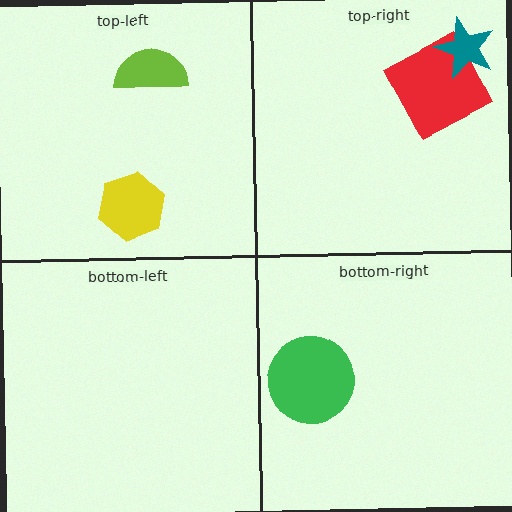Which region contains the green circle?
The bottom-right region.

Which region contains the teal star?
The top-right region.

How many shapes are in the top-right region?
2.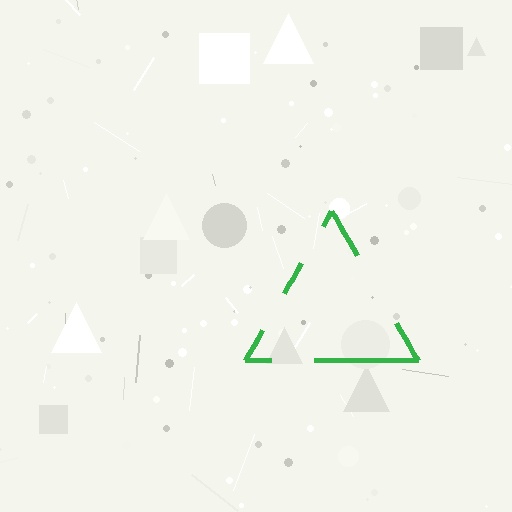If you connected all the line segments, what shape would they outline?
They would outline a triangle.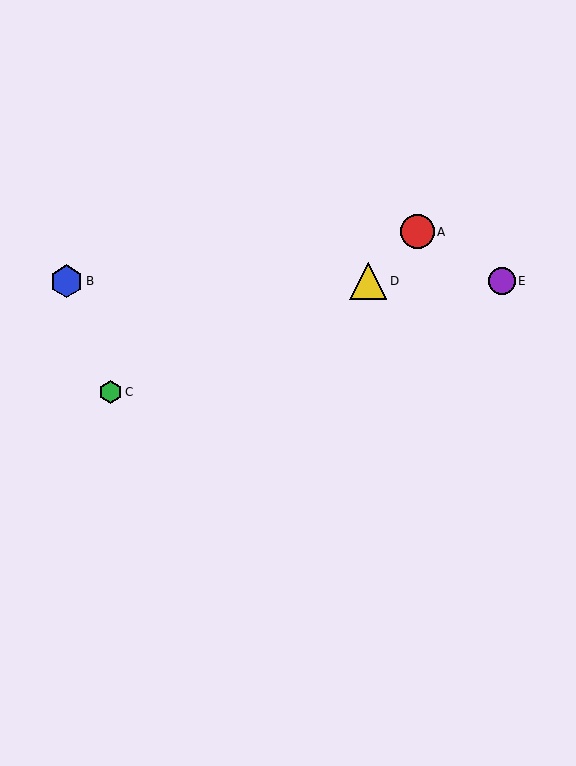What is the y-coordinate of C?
Object C is at y≈392.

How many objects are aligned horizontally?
3 objects (B, D, E) are aligned horizontally.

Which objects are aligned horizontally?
Objects B, D, E are aligned horizontally.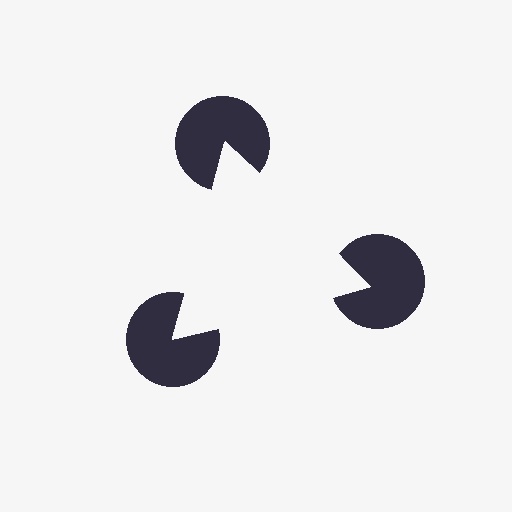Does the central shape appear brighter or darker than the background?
It typically appears slightly brighter than the background, even though no actual brightness change is drawn.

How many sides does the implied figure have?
3 sides.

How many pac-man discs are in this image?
There are 3 — one at each vertex of the illusory triangle.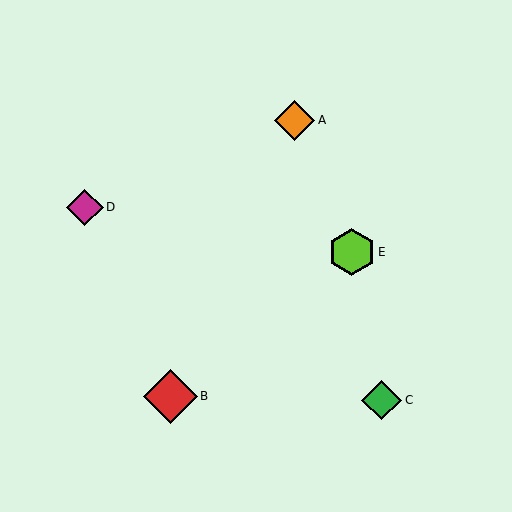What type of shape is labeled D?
Shape D is a magenta diamond.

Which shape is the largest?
The red diamond (labeled B) is the largest.